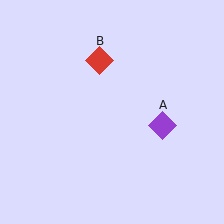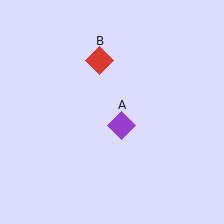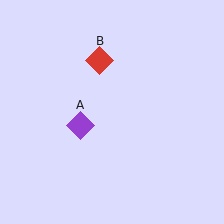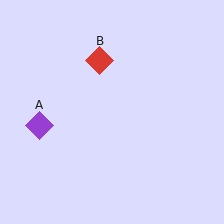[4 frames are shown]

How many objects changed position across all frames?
1 object changed position: purple diamond (object A).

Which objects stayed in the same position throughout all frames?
Red diamond (object B) remained stationary.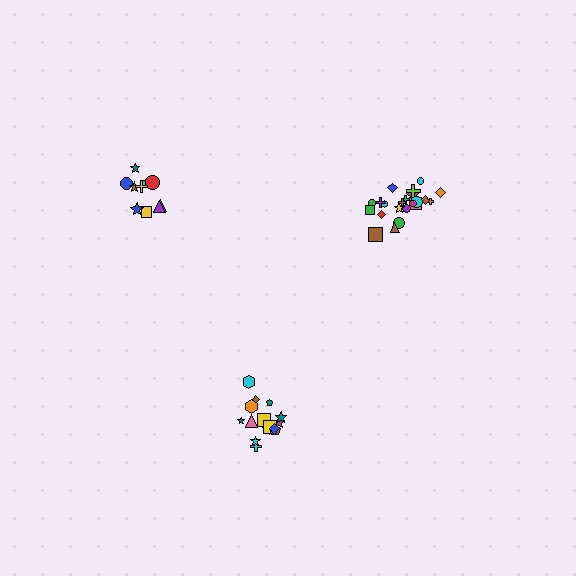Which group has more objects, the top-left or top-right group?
The top-right group.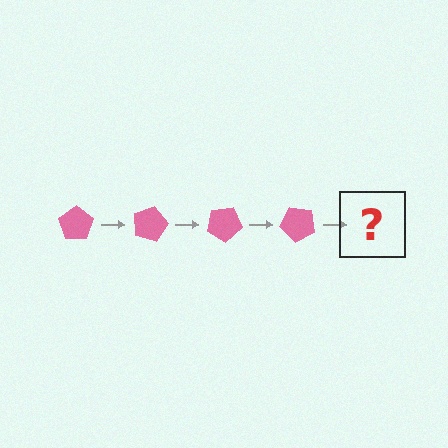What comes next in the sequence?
The next element should be a pink pentagon rotated 60 degrees.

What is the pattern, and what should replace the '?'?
The pattern is that the pentagon rotates 15 degrees each step. The '?' should be a pink pentagon rotated 60 degrees.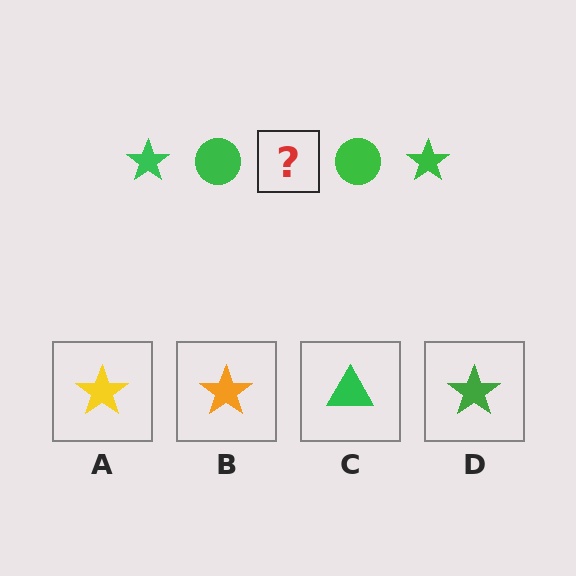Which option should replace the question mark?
Option D.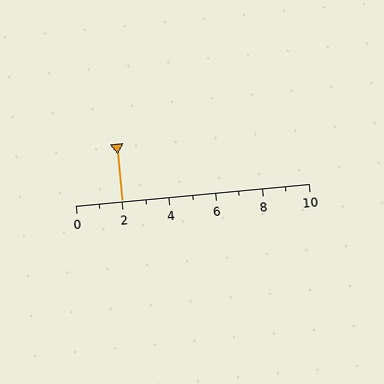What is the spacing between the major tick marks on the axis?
The major ticks are spaced 2 apart.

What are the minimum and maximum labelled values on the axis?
The axis runs from 0 to 10.